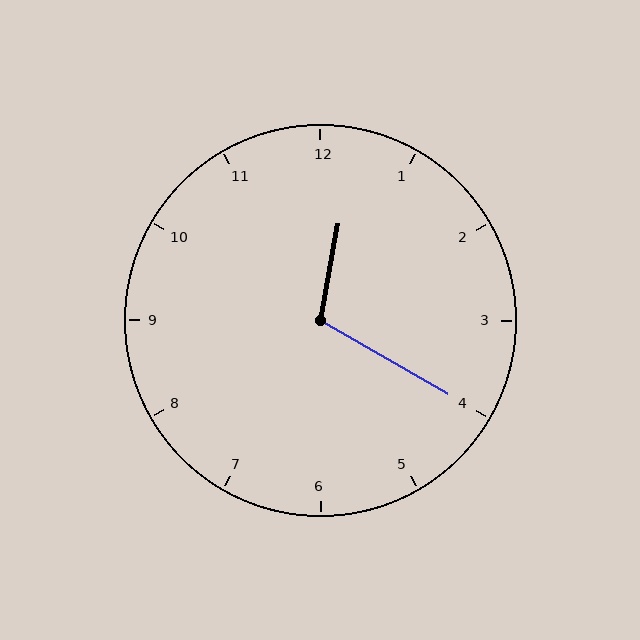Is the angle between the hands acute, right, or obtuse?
It is obtuse.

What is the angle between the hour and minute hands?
Approximately 110 degrees.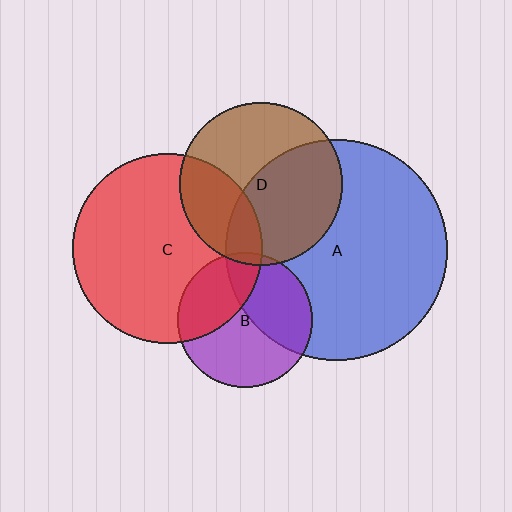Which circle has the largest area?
Circle A (blue).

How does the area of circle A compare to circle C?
Approximately 1.4 times.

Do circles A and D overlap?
Yes.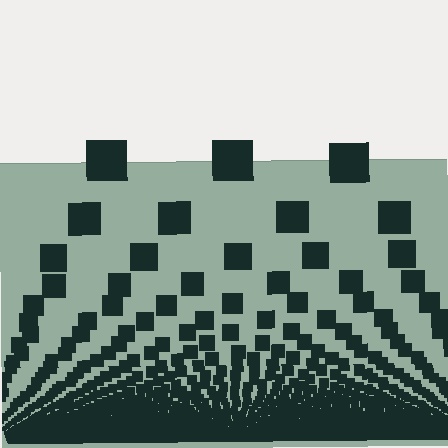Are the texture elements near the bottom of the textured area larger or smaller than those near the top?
Smaller. The gradient is inverted — elements near the bottom are smaller and denser.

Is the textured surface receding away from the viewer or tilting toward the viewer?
The surface appears to tilt toward the viewer. Texture elements get larger and sparser toward the top.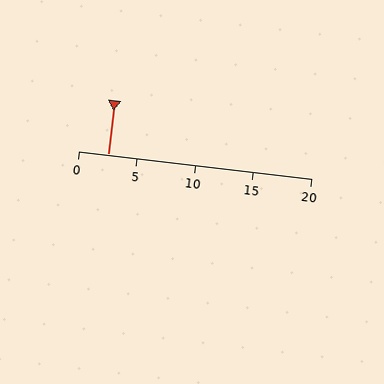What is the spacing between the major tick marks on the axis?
The major ticks are spaced 5 apart.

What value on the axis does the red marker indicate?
The marker indicates approximately 2.5.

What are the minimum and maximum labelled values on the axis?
The axis runs from 0 to 20.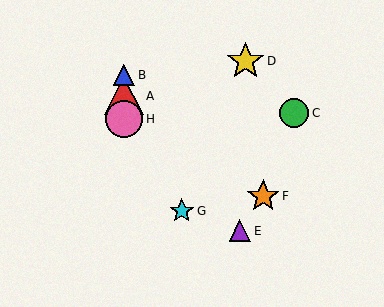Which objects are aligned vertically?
Objects A, B, H are aligned vertically.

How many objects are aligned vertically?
3 objects (A, B, H) are aligned vertically.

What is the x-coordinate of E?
Object E is at x≈240.